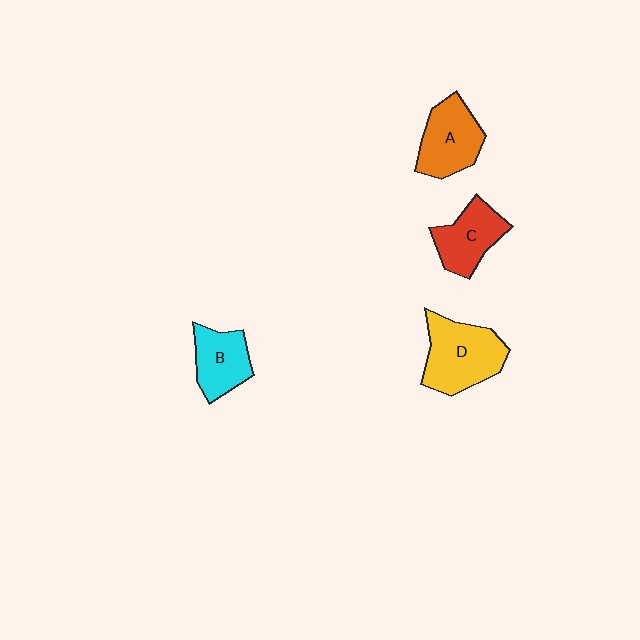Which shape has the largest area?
Shape D (yellow).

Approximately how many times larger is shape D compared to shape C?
Approximately 1.4 times.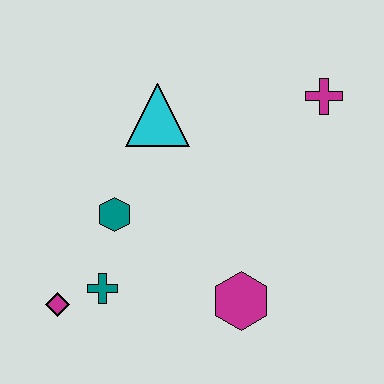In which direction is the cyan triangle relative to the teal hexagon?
The cyan triangle is above the teal hexagon.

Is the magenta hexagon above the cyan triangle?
No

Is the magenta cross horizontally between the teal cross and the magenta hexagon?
No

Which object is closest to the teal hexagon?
The teal cross is closest to the teal hexagon.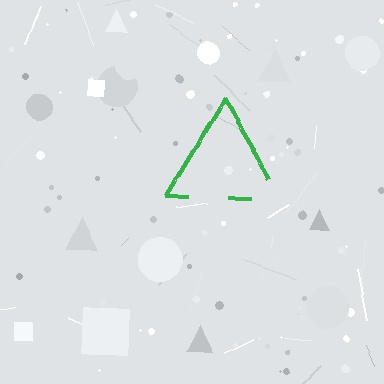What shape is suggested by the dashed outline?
The dashed outline suggests a triangle.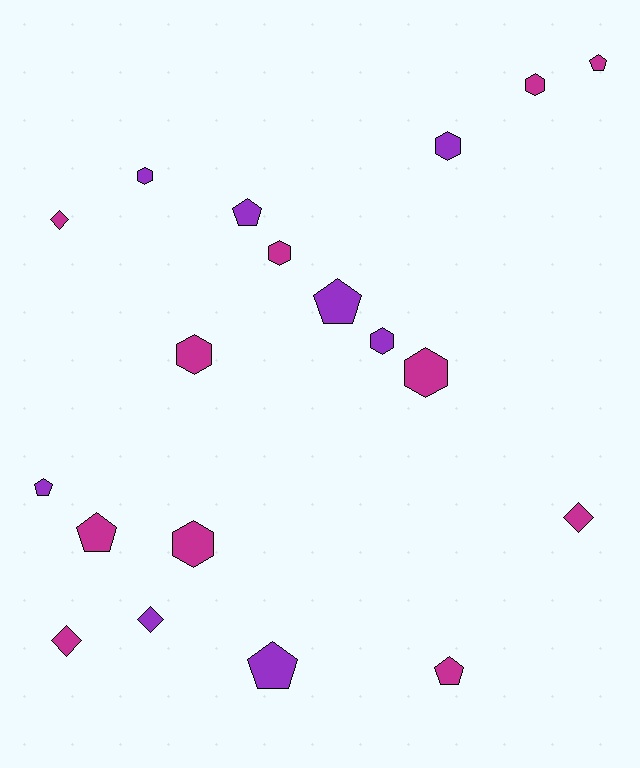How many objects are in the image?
There are 19 objects.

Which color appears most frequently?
Magenta, with 11 objects.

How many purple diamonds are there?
There is 1 purple diamond.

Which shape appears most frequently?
Hexagon, with 8 objects.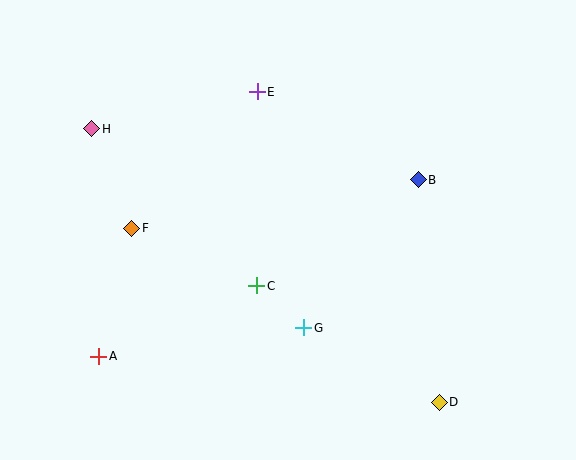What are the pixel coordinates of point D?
Point D is at (439, 402).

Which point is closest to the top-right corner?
Point B is closest to the top-right corner.